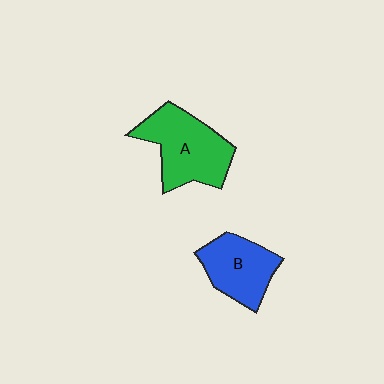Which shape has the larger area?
Shape A (green).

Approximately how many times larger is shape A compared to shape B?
Approximately 1.3 times.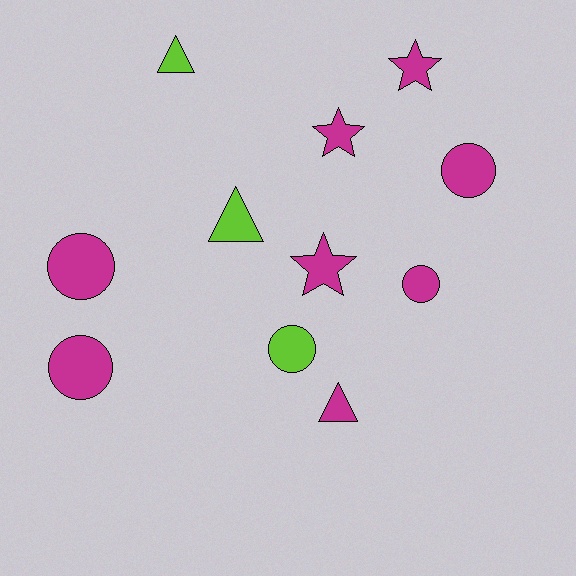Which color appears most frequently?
Magenta, with 8 objects.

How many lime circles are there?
There is 1 lime circle.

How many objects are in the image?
There are 11 objects.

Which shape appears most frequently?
Circle, with 5 objects.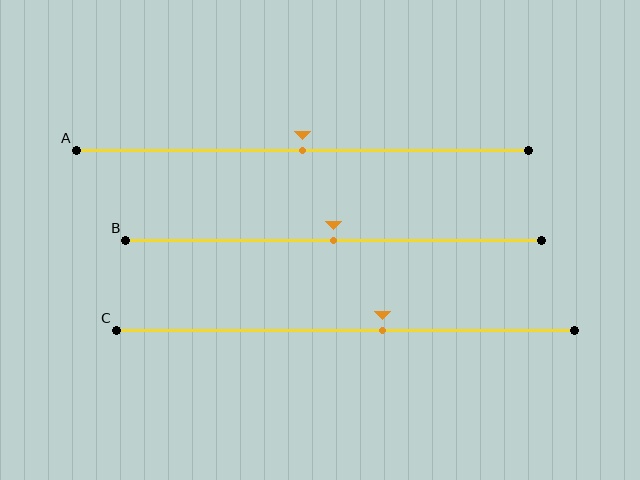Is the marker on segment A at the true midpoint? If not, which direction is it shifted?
Yes, the marker on segment A is at the true midpoint.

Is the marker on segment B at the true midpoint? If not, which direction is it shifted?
Yes, the marker on segment B is at the true midpoint.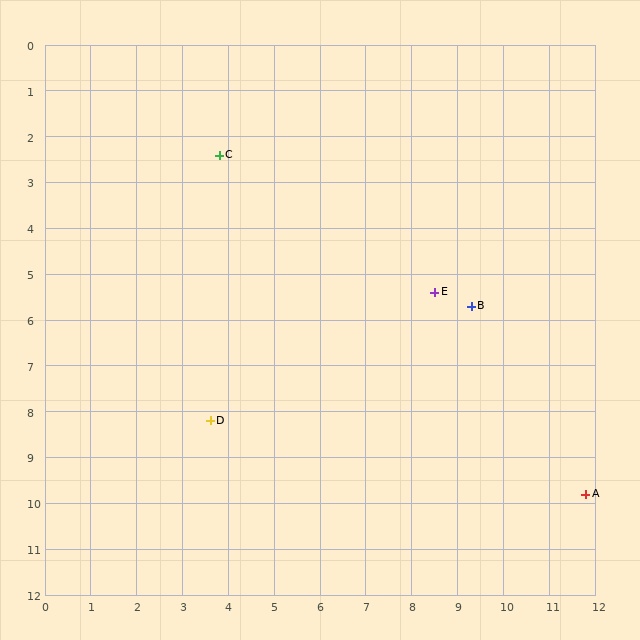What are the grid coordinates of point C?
Point C is at approximately (3.8, 2.4).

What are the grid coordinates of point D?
Point D is at approximately (3.6, 8.2).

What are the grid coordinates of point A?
Point A is at approximately (11.8, 9.8).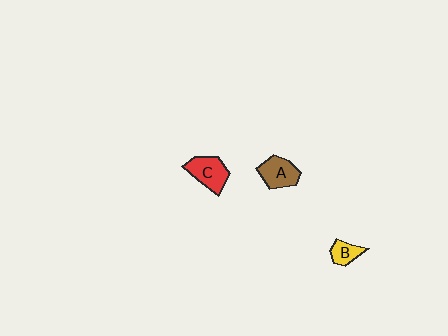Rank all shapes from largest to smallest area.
From largest to smallest: C (red), A (brown), B (yellow).